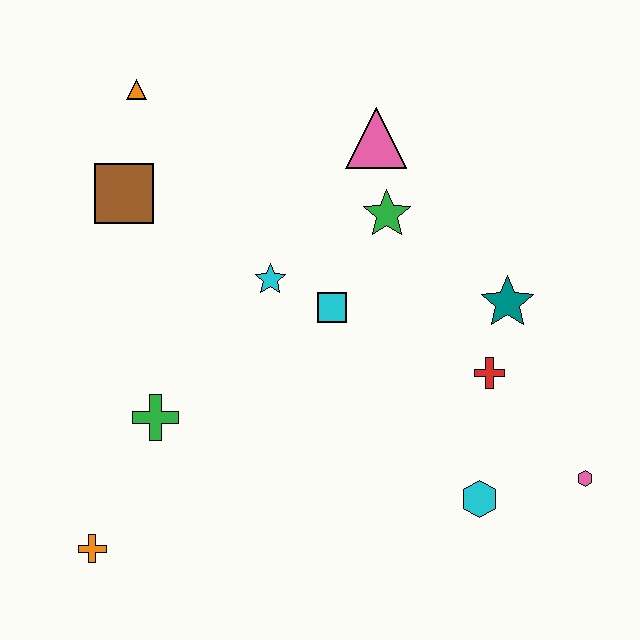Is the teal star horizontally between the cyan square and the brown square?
No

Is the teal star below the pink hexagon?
No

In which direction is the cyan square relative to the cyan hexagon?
The cyan square is above the cyan hexagon.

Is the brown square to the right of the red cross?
No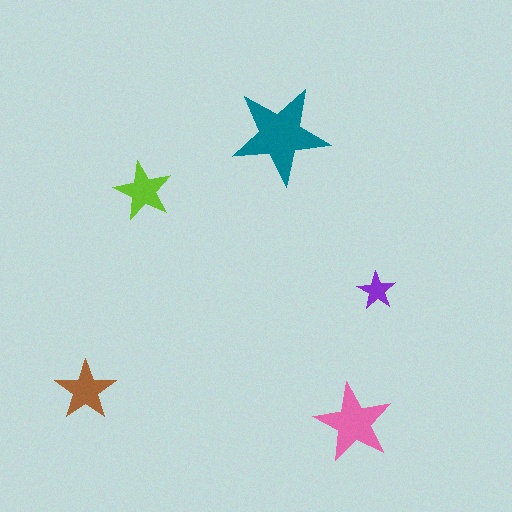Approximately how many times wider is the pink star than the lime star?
About 1.5 times wider.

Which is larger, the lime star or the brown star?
The brown one.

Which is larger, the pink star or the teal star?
The teal one.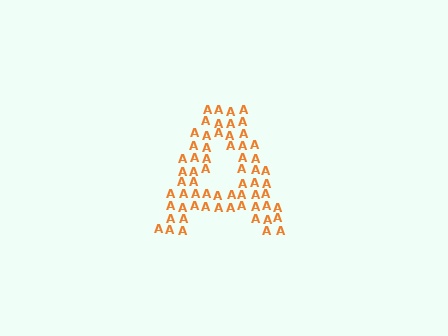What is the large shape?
The large shape is the letter A.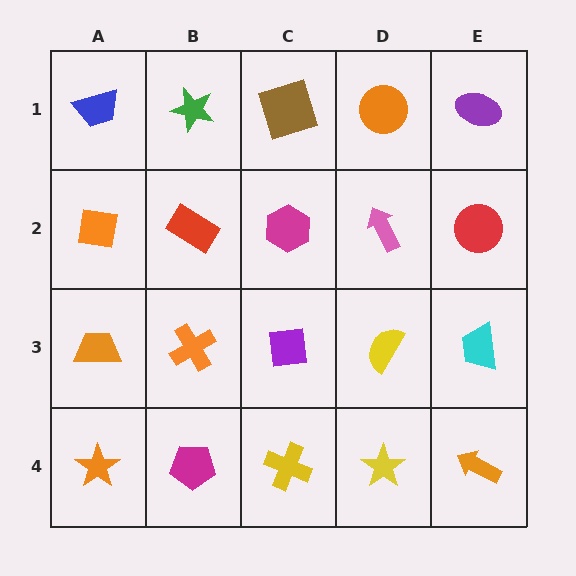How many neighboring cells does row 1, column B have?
3.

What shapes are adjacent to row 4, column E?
A cyan trapezoid (row 3, column E), a yellow star (row 4, column D).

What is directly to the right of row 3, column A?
An orange cross.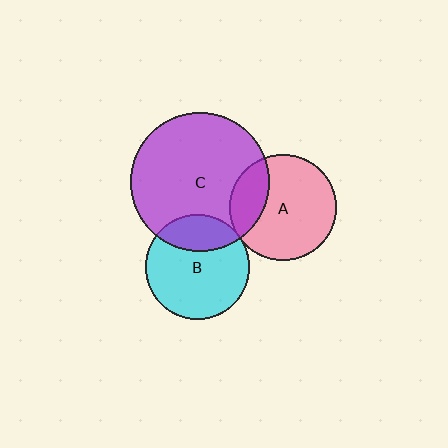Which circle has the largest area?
Circle C (purple).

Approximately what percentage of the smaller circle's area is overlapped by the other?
Approximately 5%.